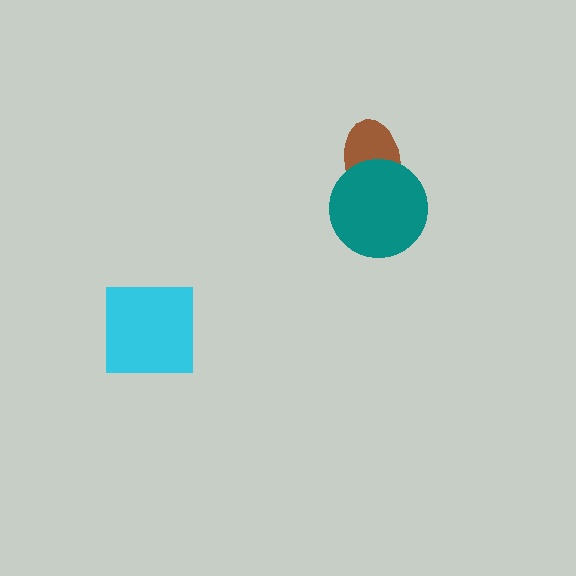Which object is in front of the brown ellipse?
The teal circle is in front of the brown ellipse.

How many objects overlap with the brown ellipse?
1 object overlaps with the brown ellipse.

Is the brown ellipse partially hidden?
Yes, it is partially covered by another shape.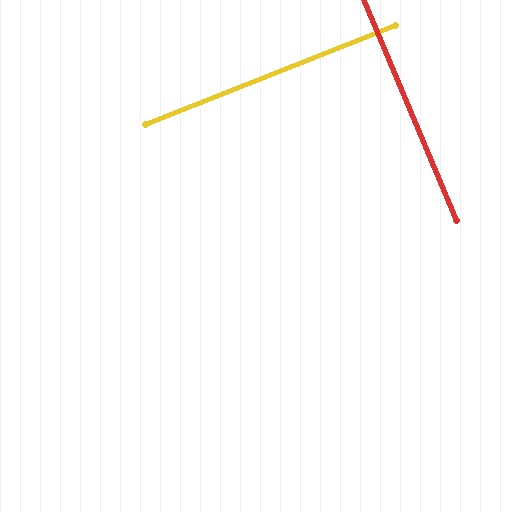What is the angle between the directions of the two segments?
Approximately 89 degrees.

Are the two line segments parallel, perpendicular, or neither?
Perpendicular — they meet at approximately 89°.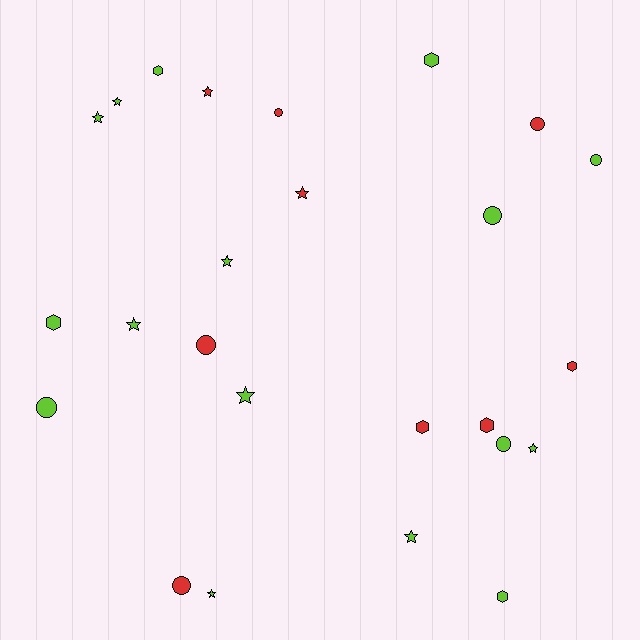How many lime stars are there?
There are 8 lime stars.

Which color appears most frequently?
Lime, with 16 objects.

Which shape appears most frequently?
Star, with 10 objects.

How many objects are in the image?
There are 25 objects.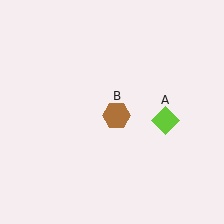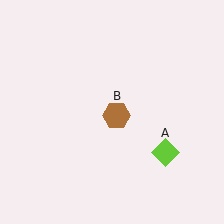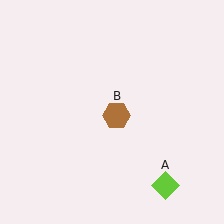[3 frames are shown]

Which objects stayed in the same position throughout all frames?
Brown hexagon (object B) remained stationary.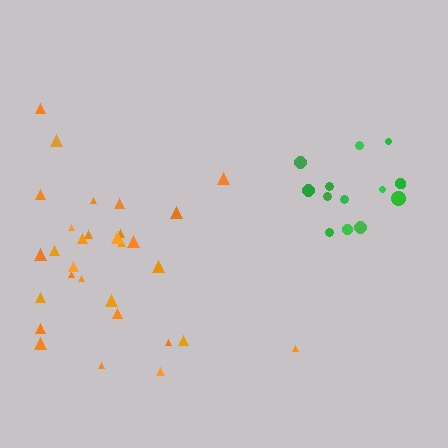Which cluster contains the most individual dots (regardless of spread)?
Orange (30).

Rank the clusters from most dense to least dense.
green, orange.